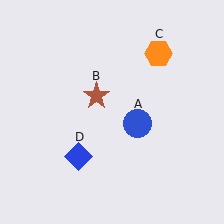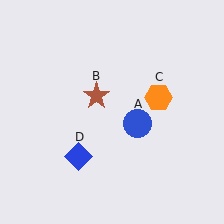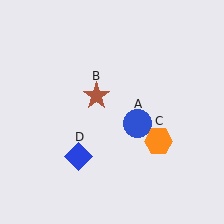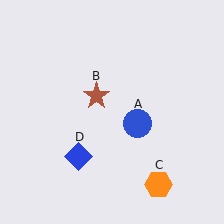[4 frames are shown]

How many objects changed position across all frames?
1 object changed position: orange hexagon (object C).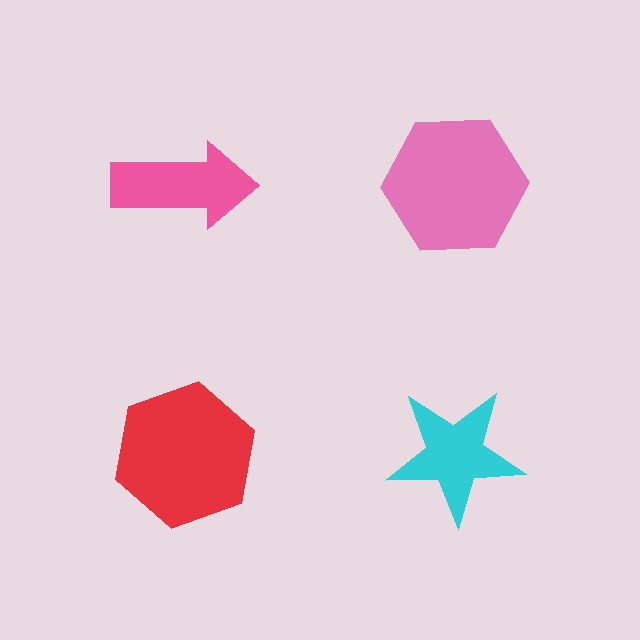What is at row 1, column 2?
A pink hexagon.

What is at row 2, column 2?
A cyan star.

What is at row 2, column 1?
A red hexagon.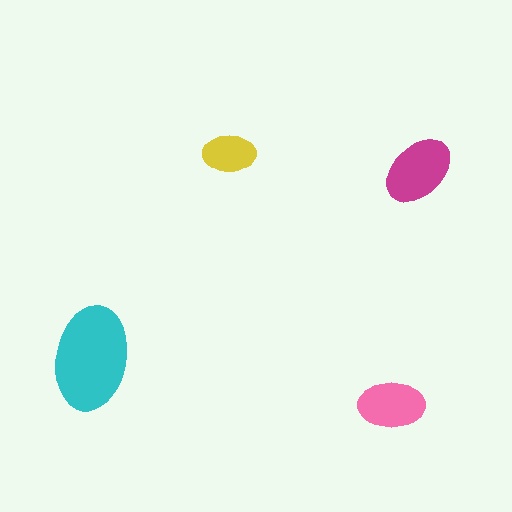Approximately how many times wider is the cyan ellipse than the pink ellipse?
About 1.5 times wider.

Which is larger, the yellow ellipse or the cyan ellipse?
The cyan one.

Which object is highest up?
The yellow ellipse is topmost.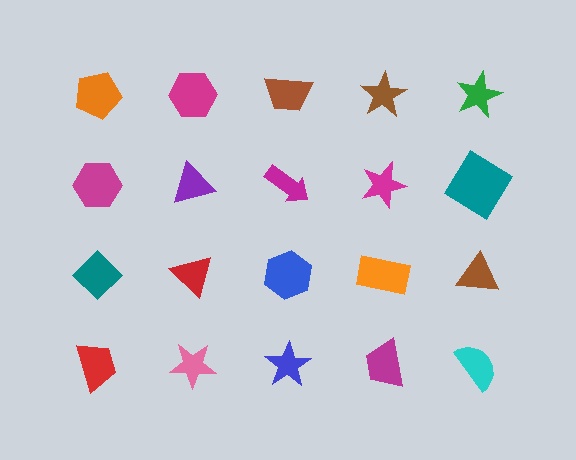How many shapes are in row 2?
5 shapes.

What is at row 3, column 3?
A blue hexagon.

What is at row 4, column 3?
A blue star.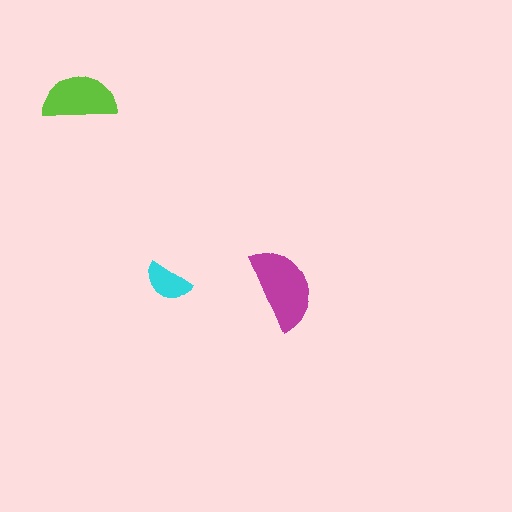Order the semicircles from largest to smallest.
the magenta one, the lime one, the cyan one.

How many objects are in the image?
There are 3 objects in the image.